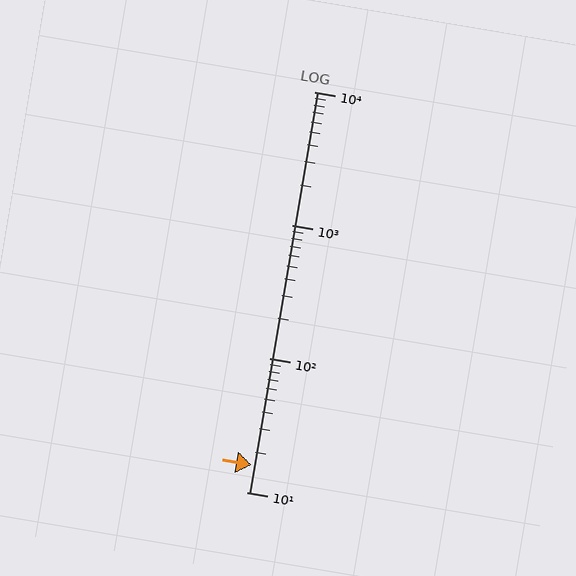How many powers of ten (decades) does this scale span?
The scale spans 3 decades, from 10 to 10000.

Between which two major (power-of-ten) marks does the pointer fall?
The pointer is between 10 and 100.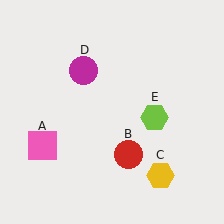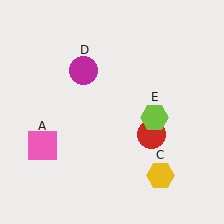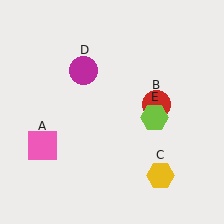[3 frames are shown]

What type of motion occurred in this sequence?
The red circle (object B) rotated counterclockwise around the center of the scene.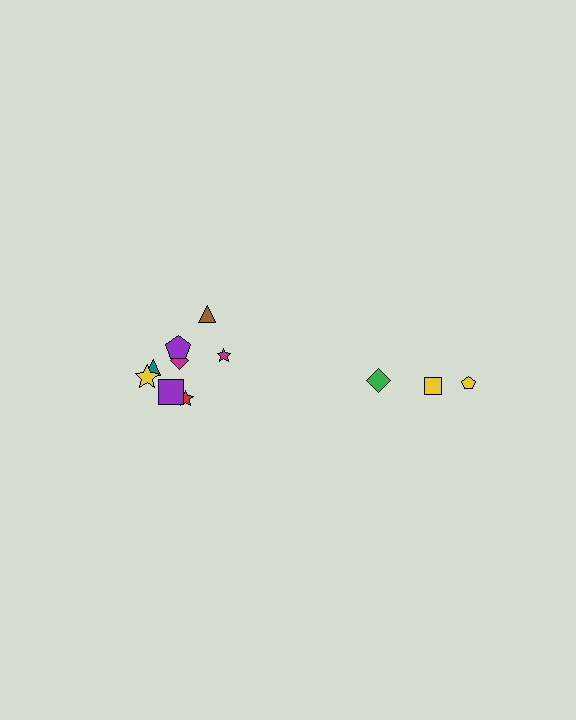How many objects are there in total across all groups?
There are 11 objects.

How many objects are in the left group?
There are 8 objects.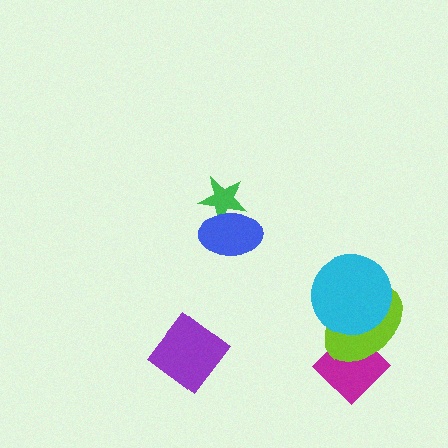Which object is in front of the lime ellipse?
The cyan circle is in front of the lime ellipse.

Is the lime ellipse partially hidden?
Yes, it is partially covered by another shape.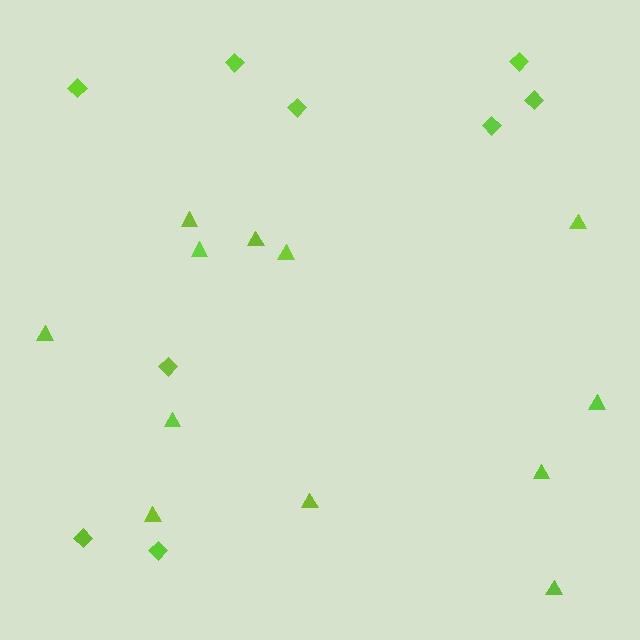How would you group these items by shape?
There are 2 groups: one group of triangles (12) and one group of diamonds (9).